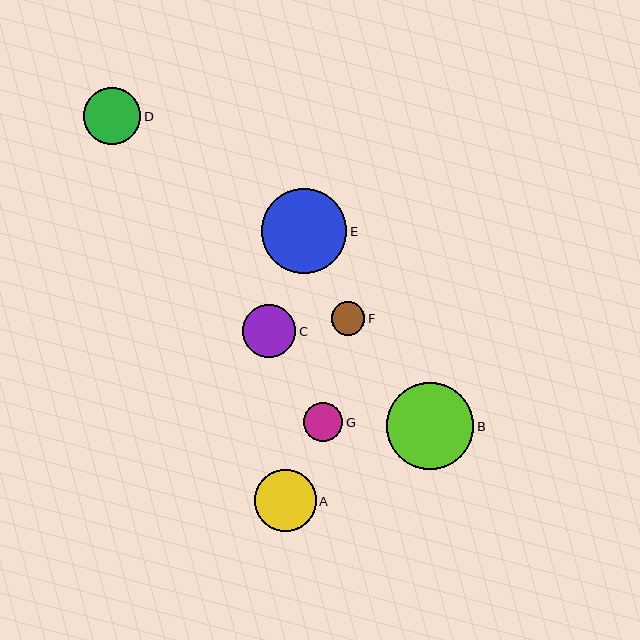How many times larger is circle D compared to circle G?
Circle D is approximately 1.5 times the size of circle G.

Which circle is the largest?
Circle B is the largest with a size of approximately 87 pixels.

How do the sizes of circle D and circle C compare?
Circle D and circle C are approximately the same size.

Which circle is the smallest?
Circle F is the smallest with a size of approximately 34 pixels.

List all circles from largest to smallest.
From largest to smallest: B, E, A, D, C, G, F.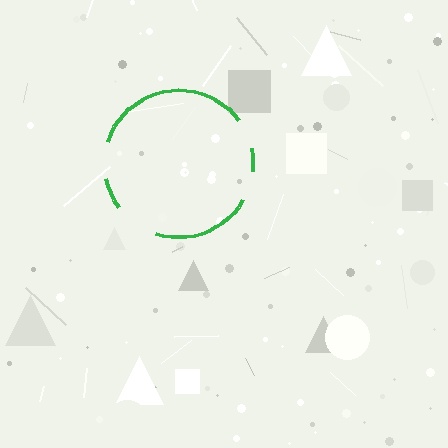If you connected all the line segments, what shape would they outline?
They would outline a circle.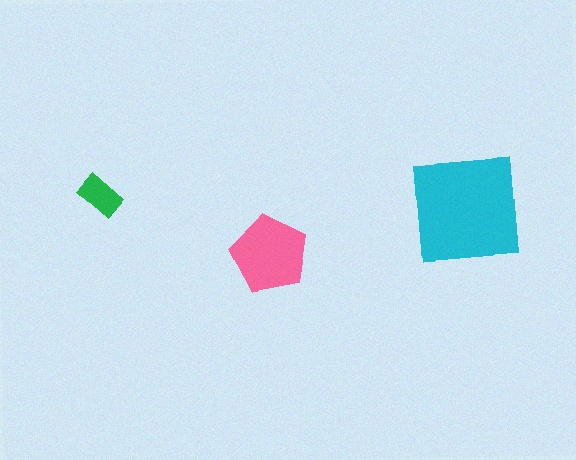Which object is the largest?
The cyan square.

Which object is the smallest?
The green rectangle.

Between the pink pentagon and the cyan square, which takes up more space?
The cyan square.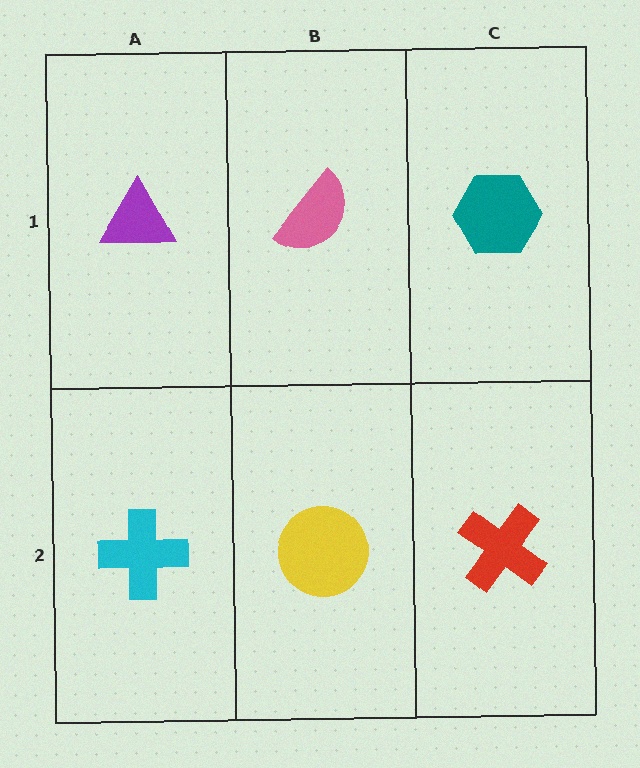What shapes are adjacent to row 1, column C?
A red cross (row 2, column C), a pink semicircle (row 1, column B).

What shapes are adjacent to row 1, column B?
A yellow circle (row 2, column B), a purple triangle (row 1, column A), a teal hexagon (row 1, column C).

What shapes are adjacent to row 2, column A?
A purple triangle (row 1, column A), a yellow circle (row 2, column B).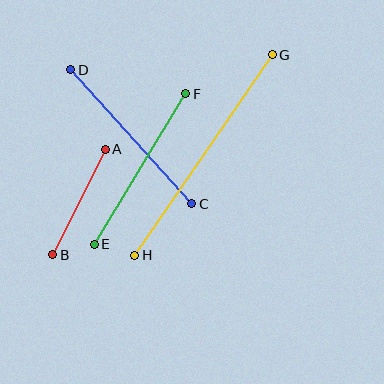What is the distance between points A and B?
The distance is approximately 118 pixels.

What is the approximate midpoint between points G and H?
The midpoint is at approximately (203, 155) pixels.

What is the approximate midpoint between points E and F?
The midpoint is at approximately (140, 169) pixels.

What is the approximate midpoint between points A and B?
The midpoint is at approximately (79, 202) pixels.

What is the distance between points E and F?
The distance is approximately 176 pixels.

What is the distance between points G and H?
The distance is approximately 243 pixels.